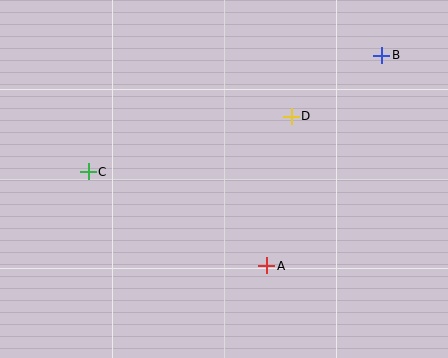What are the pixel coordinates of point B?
Point B is at (382, 55).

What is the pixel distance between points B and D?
The distance between B and D is 109 pixels.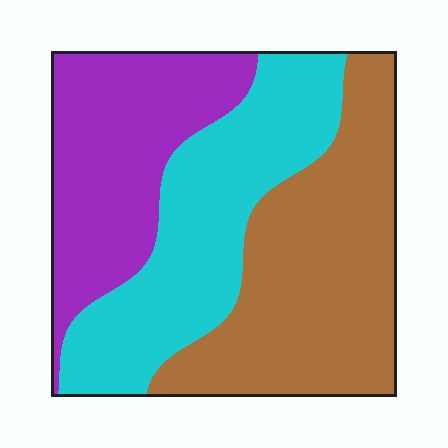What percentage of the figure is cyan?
Cyan covers roughly 35% of the figure.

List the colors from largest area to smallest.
From largest to smallest: brown, cyan, purple.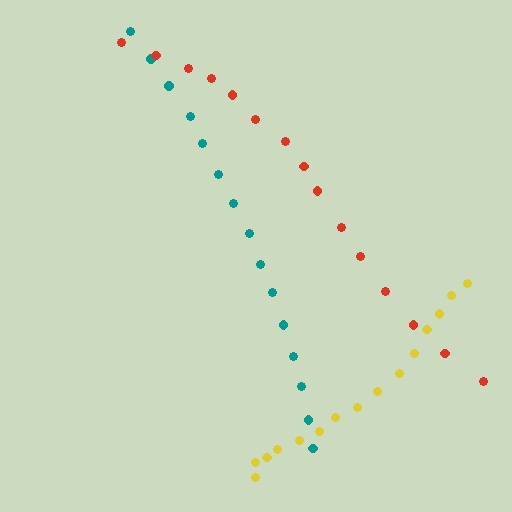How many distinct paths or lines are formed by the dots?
There are 3 distinct paths.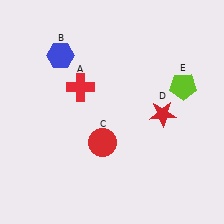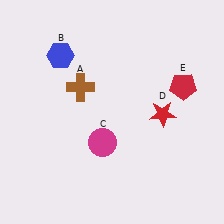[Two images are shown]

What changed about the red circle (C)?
In Image 1, C is red. In Image 2, it changed to magenta.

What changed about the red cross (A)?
In Image 1, A is red. In Image 2, it changed to brown.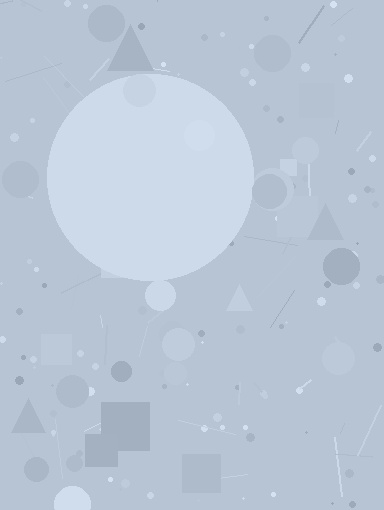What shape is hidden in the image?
A circle is hidden in the image.